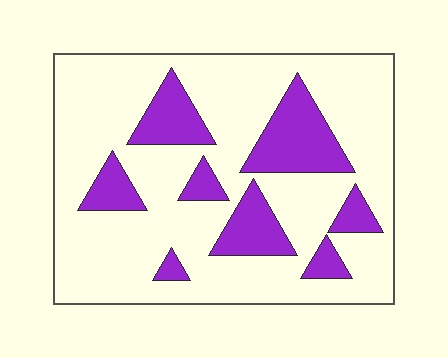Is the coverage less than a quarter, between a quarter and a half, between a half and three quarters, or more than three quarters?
Less than a quarter.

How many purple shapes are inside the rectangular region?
8.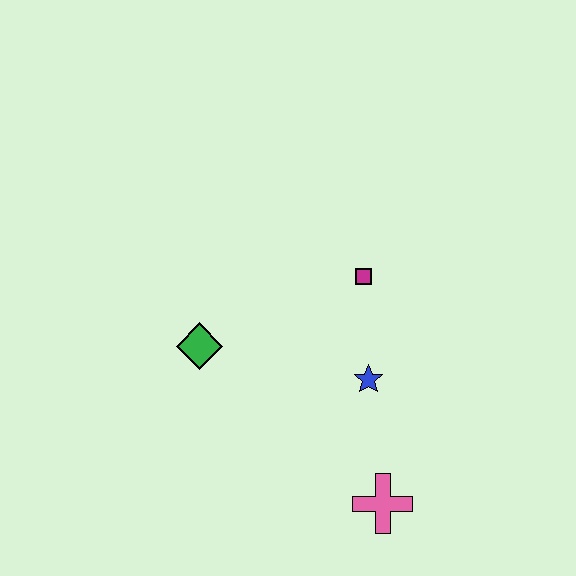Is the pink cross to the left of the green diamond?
No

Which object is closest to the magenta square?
The blue star is closest to the magenta square.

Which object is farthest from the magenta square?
The pink cross is farthest from the magenta square.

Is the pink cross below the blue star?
Yes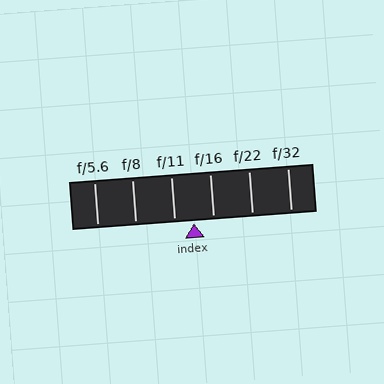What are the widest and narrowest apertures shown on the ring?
The widest aperture shown is f/5.6 and the narrowest is f/32.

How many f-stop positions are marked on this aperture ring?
There are 6 f-stop positions marked.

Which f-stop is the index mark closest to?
The index mark is closest to f/11.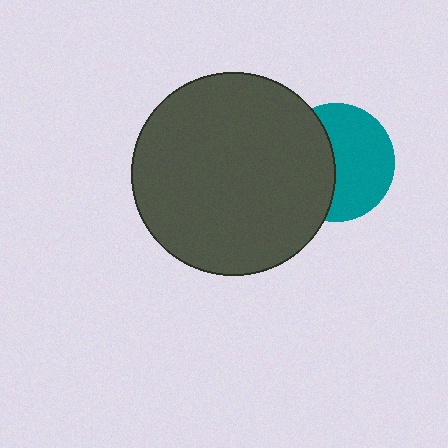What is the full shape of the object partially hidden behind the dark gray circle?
The partially hidden object is a teal circle.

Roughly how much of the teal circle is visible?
About half of it is visible (roughly 57%).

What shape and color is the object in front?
The object in front is a dark gray circle.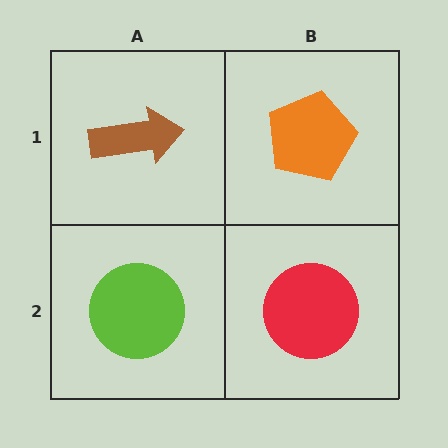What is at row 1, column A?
A brown arrow.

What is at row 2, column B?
A red circle.